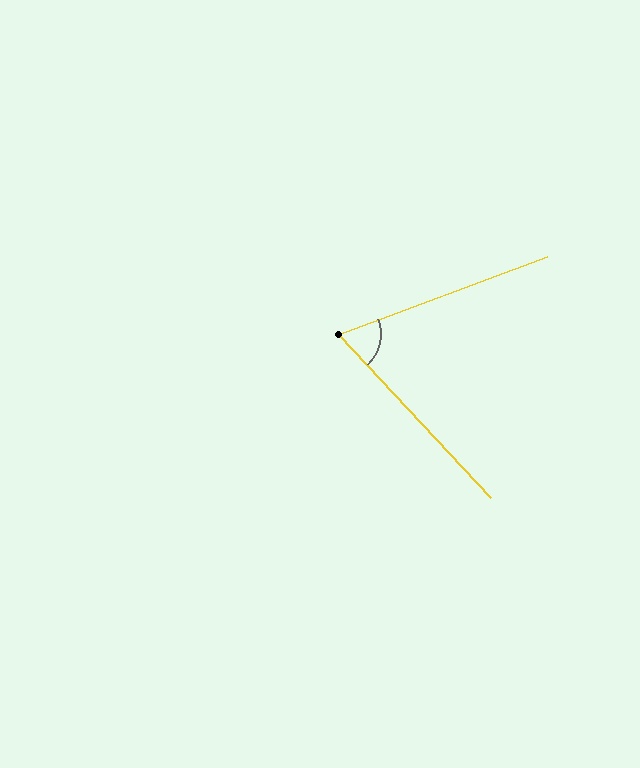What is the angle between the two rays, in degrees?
Approximately 67 degrees.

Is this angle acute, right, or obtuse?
It is acute.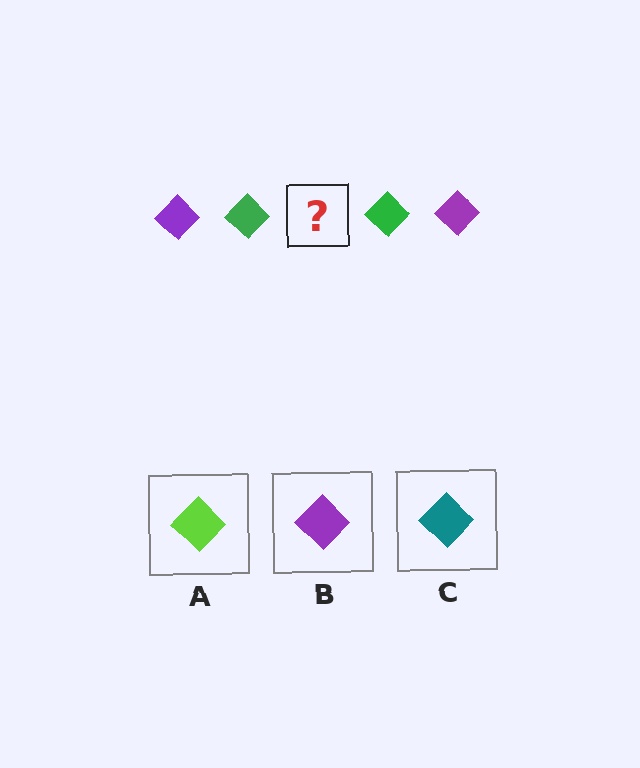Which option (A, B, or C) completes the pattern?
B.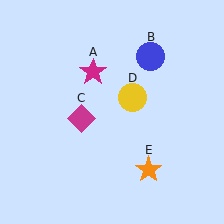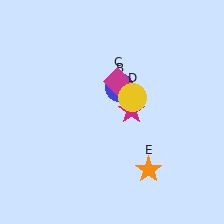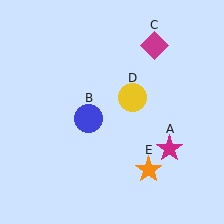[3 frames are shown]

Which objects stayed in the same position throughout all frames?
Yellow circle (object D) and orange star (object E) remained stationary.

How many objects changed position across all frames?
3 objects changed position: magenta star (object A), blue circle (object B), magenta diamond (object C).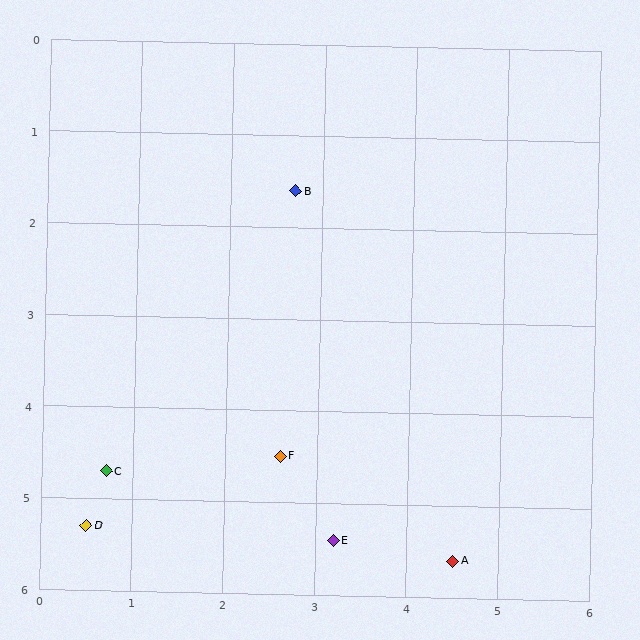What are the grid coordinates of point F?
Point F is at approximately (2.6, 4.5).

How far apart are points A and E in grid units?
Points A and E are about 1.3 grid units apart.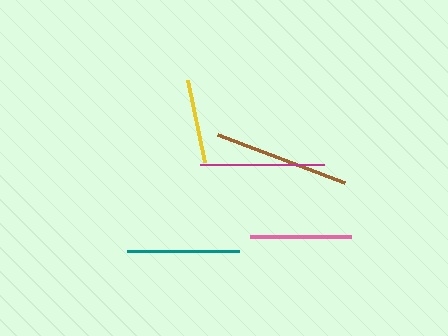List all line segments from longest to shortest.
From longest to shortest: brown, magenta, teal, pink, yellow.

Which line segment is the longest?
The brown line is the longest at approximately 136 pixels.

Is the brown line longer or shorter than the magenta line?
The brown line is longer than the magenta line.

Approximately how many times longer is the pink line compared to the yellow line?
The pink line is approximately 1.2 times the length of the yellow line.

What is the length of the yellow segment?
The yellow segment is approximately 84 pixels long.